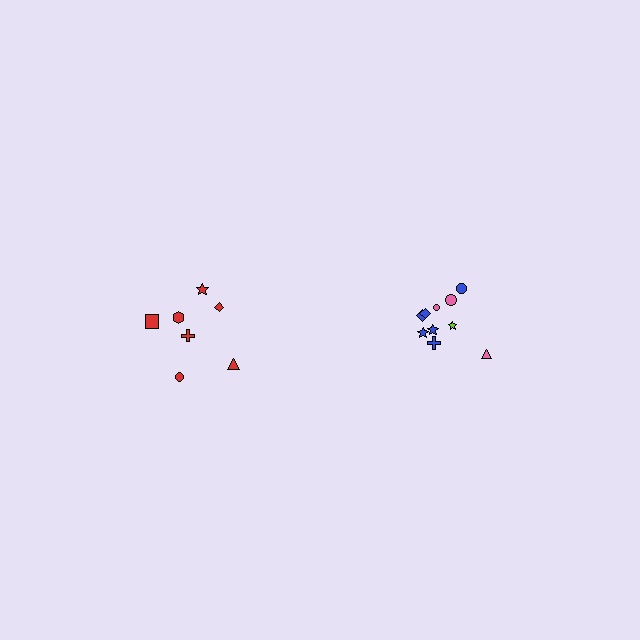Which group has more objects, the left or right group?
The right group.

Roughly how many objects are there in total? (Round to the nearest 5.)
Roughly 15 objects in total.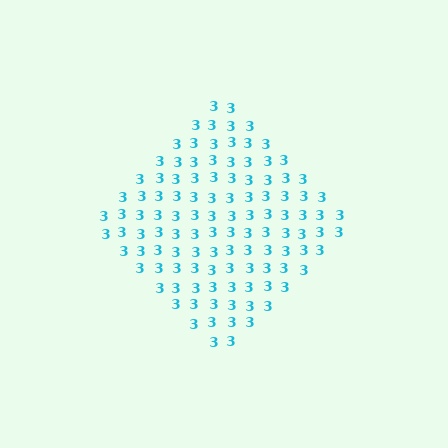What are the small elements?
The small elements are digit 3's.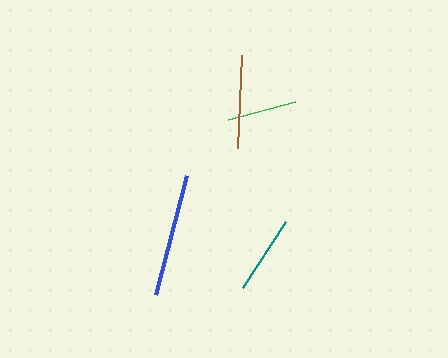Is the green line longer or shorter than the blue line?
The blue line is longer than the green line.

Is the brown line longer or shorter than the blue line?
The blue line is longer than the brown line.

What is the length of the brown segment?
The brown segment is approximately 93 pixels long.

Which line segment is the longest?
The blue line is the longest at approximately 122 pixels.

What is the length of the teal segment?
The teal segment is approximately 79 pixels long.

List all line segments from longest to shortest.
From longest to shortest: blue, brown, teal, green.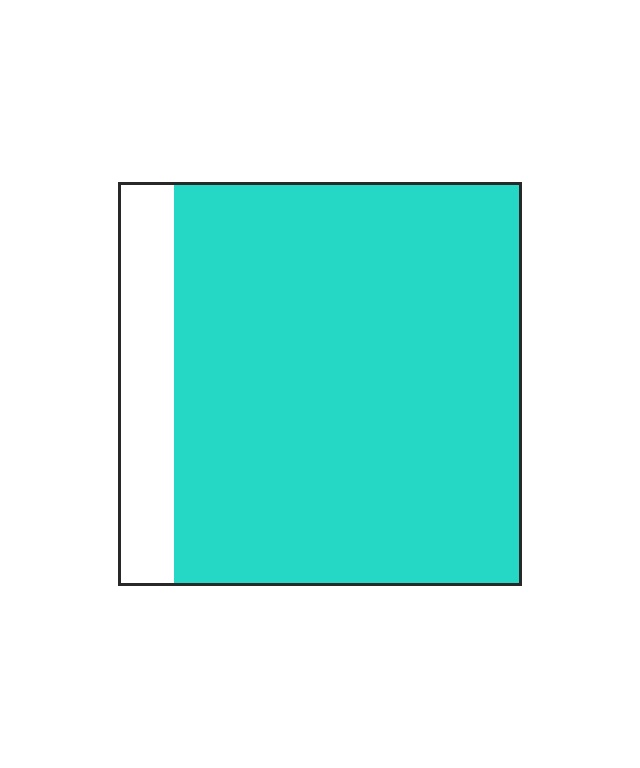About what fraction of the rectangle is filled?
About seven eighths (7/8).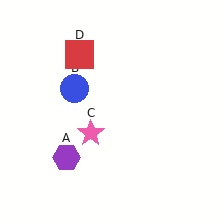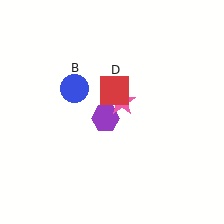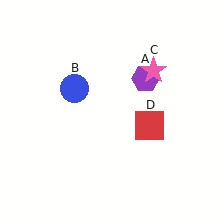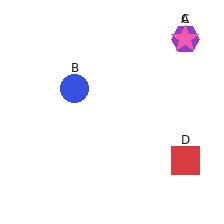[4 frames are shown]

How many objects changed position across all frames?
3 objects changed position: purple hexagon (object A), pink star (object C), red square (object D).